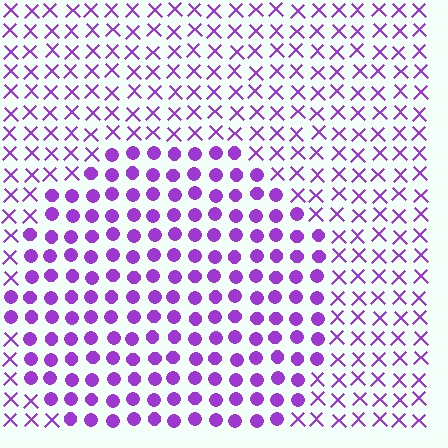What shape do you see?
I see a circle.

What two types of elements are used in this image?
The image uses circles inside the circle region and X marks outside it.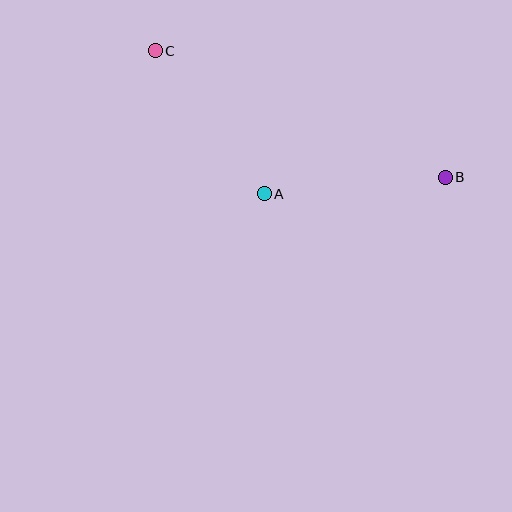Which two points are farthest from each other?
Points B and C are farthest from each other.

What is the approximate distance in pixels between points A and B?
The distance between A and B is approximately 182 pixels.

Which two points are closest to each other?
Points A and C are closest to each other.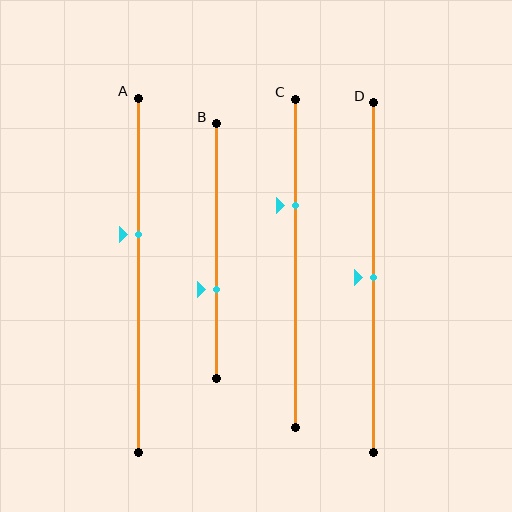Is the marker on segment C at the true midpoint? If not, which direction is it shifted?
No, the marker on segment C is shifted upward by about 17% of the segment length.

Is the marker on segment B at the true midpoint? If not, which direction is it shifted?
No, the marker on segment B is shifted downward by about 15% of the segment length.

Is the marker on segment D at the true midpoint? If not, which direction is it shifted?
Yes, the marker on segment D is at the true midpoint.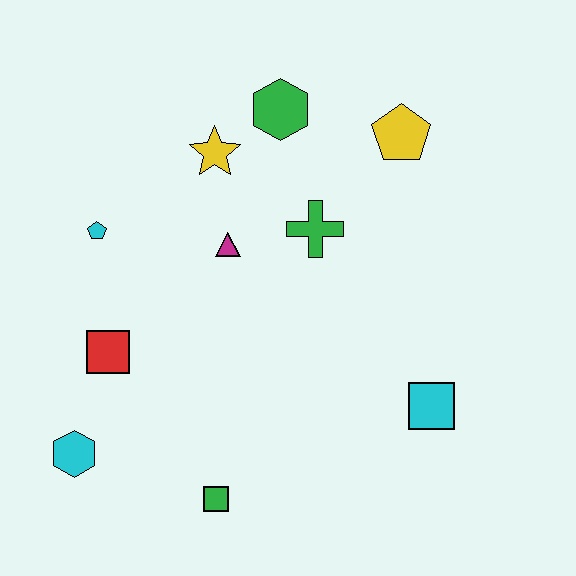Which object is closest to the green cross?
The magenta triangle is closest to the green cross.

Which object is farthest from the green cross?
The cyan hexagon is farthest from the green cross.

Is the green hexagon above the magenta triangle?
Yes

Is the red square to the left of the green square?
Yes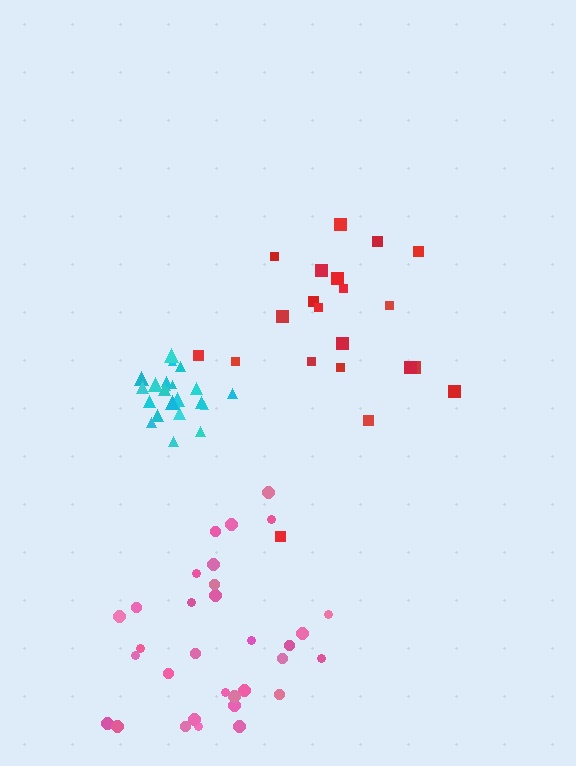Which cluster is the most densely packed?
Cyan.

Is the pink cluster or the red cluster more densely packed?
Pink.